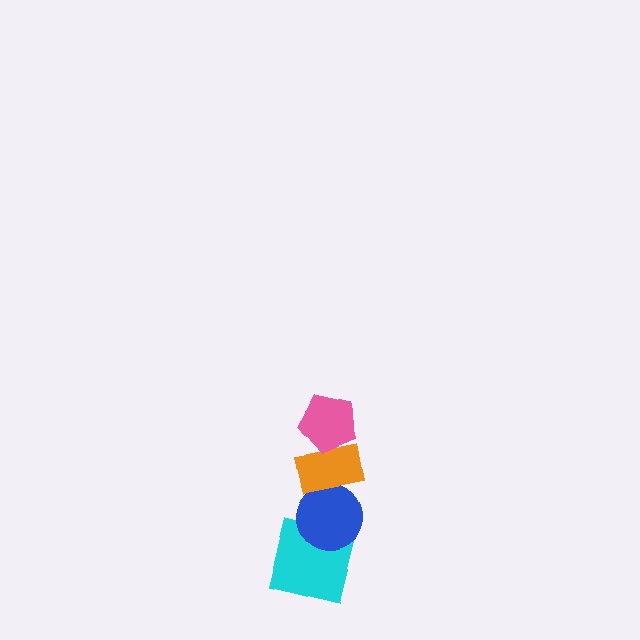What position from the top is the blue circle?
The blue circle is 3rd from the top.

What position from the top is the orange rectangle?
The orange rectangle is 2nd from the top.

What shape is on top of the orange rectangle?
The pink pentagon is on top of the orange rectangle.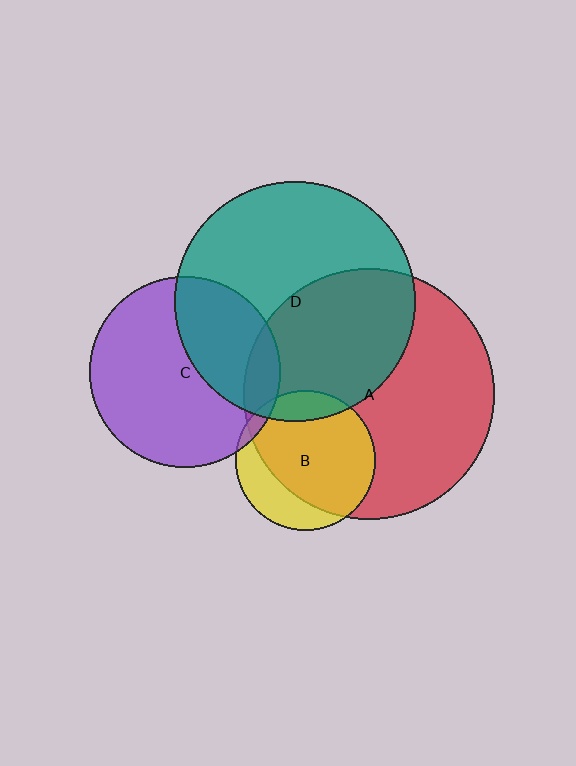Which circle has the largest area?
Circle A (red).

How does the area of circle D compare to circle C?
Approximately 1.6 times.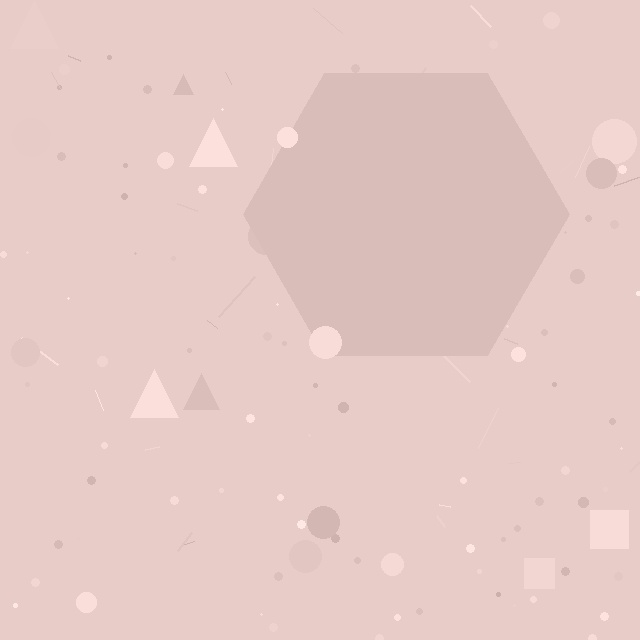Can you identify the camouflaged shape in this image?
The camouflaged shape is a hexagon.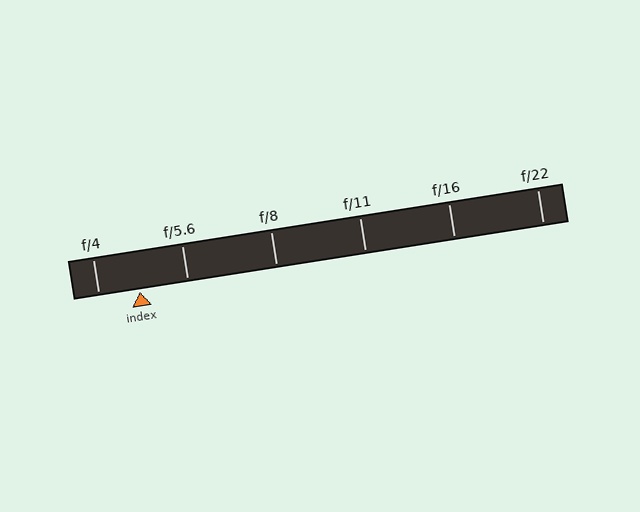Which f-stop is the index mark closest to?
The index mark is closest to f/4.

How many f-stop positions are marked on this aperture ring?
There are 6 f-stop positions marked.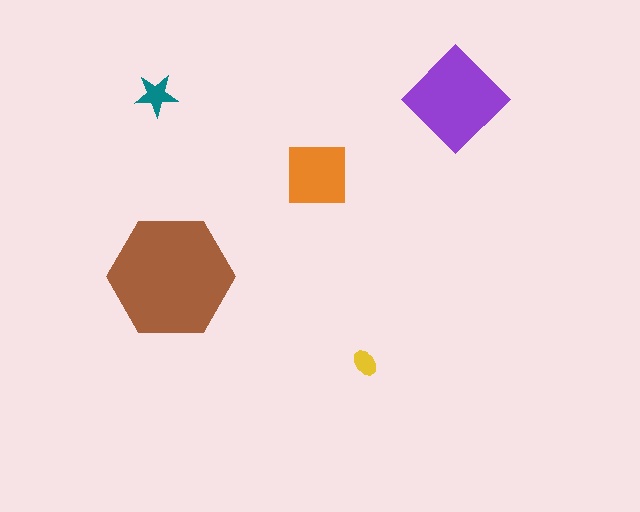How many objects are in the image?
There are 5 objects in the image.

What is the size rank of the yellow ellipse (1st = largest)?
5th.